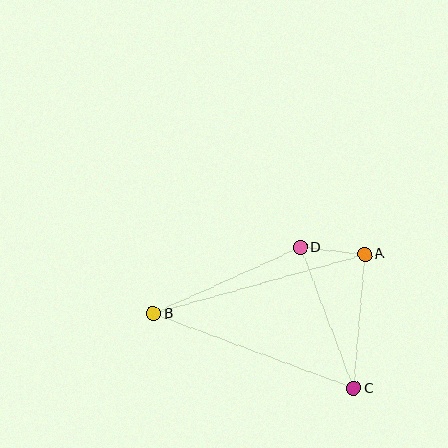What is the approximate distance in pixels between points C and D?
The distance between C and D is approximately 151 pixels.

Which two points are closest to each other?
Points A and D are closest to each other.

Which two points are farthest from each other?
Points A and B are farthest from each other.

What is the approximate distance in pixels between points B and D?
The distance between B and D is approximately 161 pixels.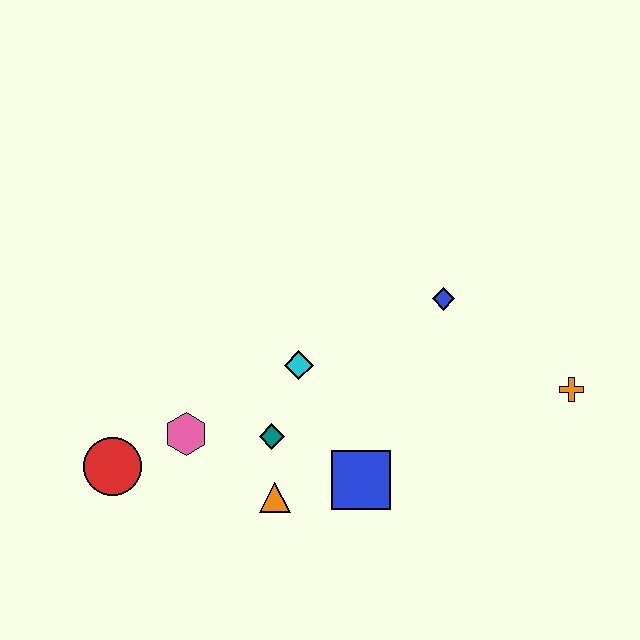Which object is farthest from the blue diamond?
The red circle is farthest from the blue diamond.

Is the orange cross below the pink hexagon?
No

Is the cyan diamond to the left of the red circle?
No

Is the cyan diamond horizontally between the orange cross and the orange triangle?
Yes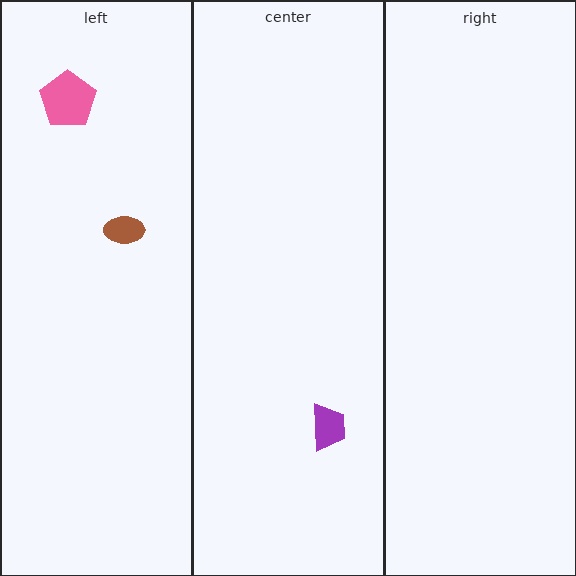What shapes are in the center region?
The purple trapezoid.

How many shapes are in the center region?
1.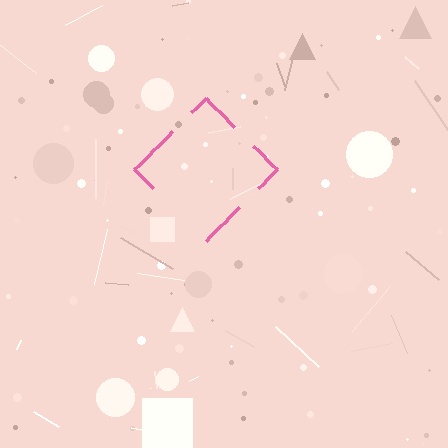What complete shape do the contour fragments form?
The contour fragments form a diamond.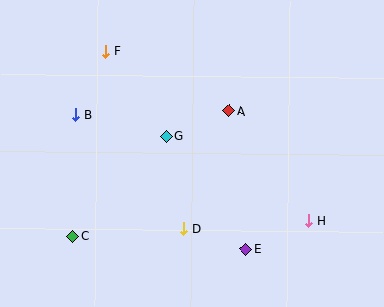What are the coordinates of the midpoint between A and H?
The midpoint between A and H is at (269, 166).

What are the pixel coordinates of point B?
Point B is at (76, 114).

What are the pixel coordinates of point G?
Point G is at (166, 136).